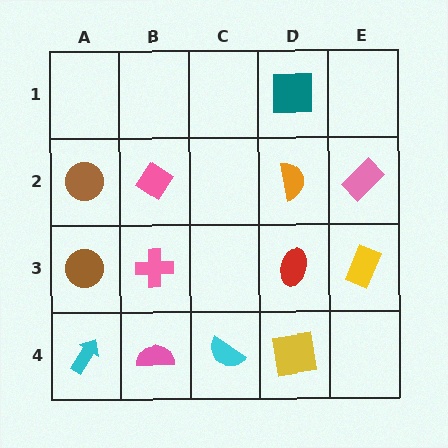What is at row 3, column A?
A brown circle.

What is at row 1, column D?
A teal square.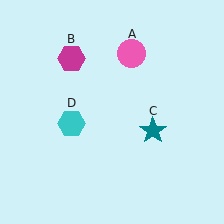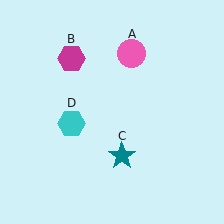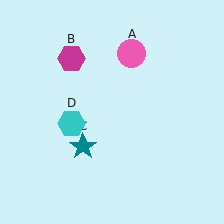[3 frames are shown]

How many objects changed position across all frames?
1 object changed position: teal star (object C).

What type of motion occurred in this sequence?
The teal star (object C) rotated clockwise around the center of the scene.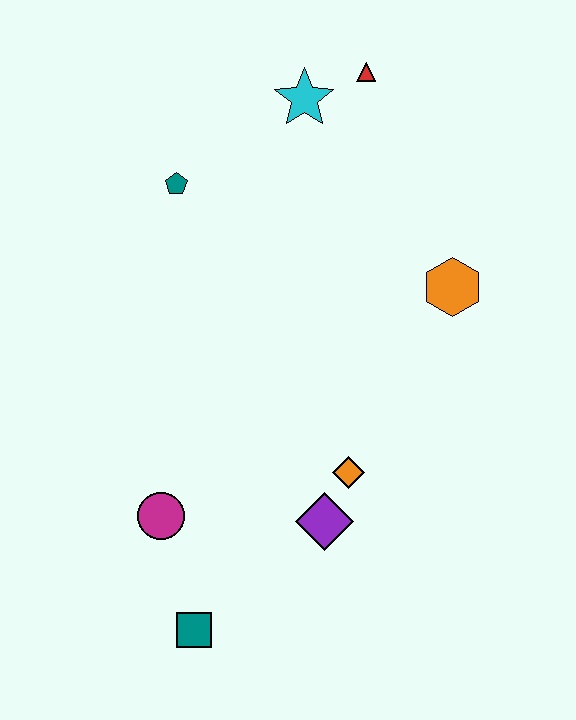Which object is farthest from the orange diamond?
The red triangle is farthest from the orange diamond.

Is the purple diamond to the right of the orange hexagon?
No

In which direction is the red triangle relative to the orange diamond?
The red triangle is above the orange diamond.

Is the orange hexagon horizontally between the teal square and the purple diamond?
No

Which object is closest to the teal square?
The magenta circle is closest to the teal square.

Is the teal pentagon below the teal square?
No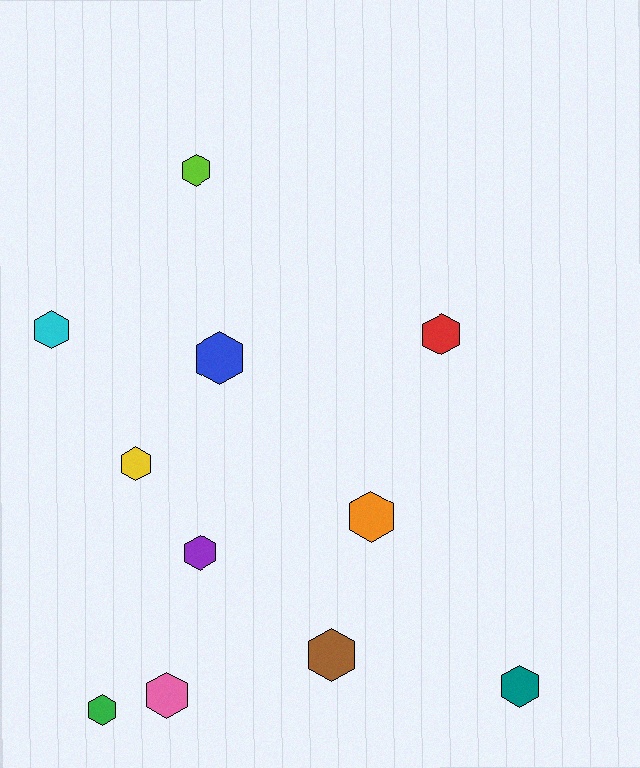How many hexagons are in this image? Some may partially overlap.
There are 11 hexagons.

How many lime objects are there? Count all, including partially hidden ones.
There is 1 lime object.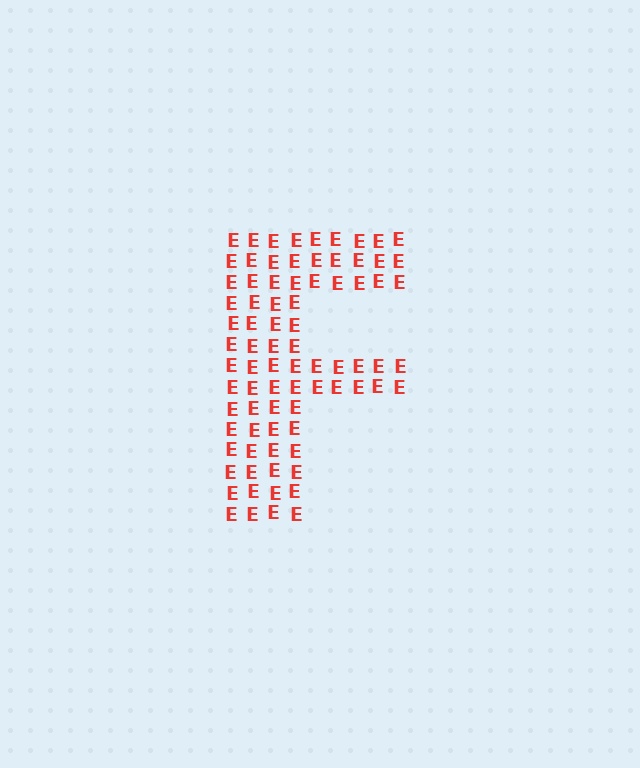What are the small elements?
The small elements are letter E's.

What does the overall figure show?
The overall figure shows the letter F.